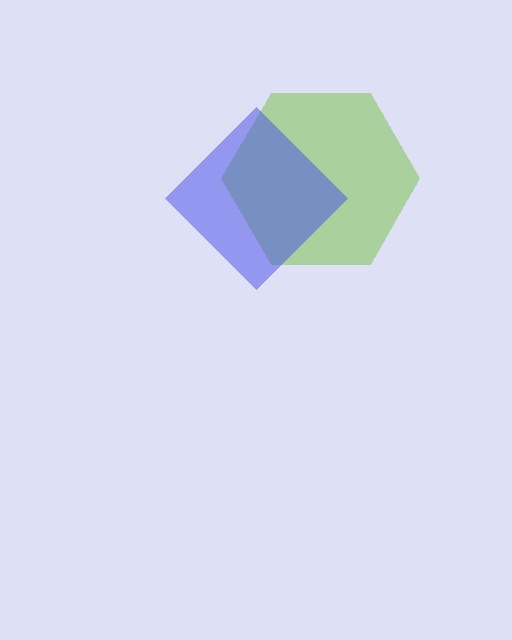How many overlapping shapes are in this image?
There are 2 overlapping shapes in the image.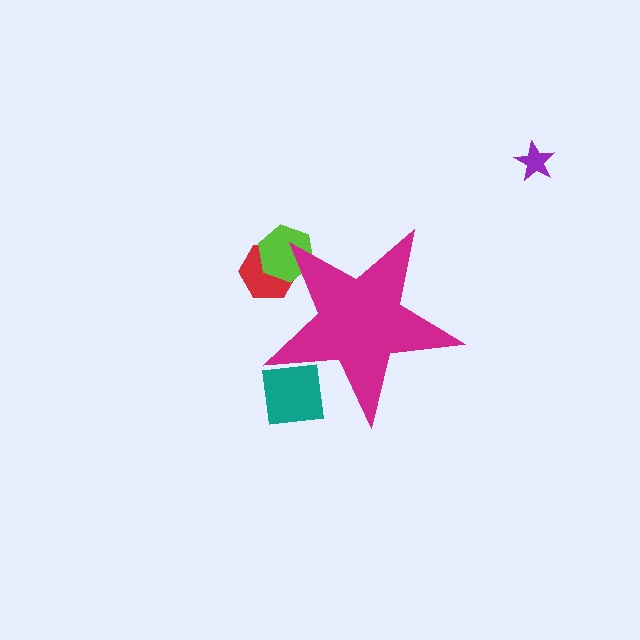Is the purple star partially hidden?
No, the purple star is fully visible.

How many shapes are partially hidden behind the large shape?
3 shapes are partially hidden.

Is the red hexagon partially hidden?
Yes, the red hexagon is partially hidden behind the magenta star.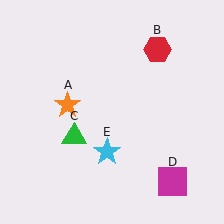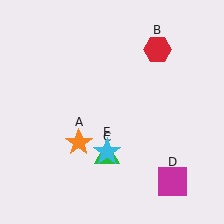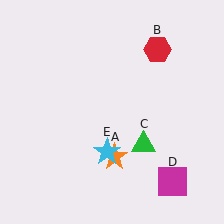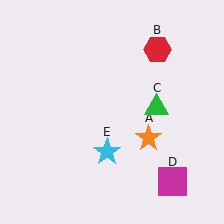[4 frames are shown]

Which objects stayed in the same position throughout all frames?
Red hexagon (object B) and magenta square (object D) and cyan star (object E) remained stationary.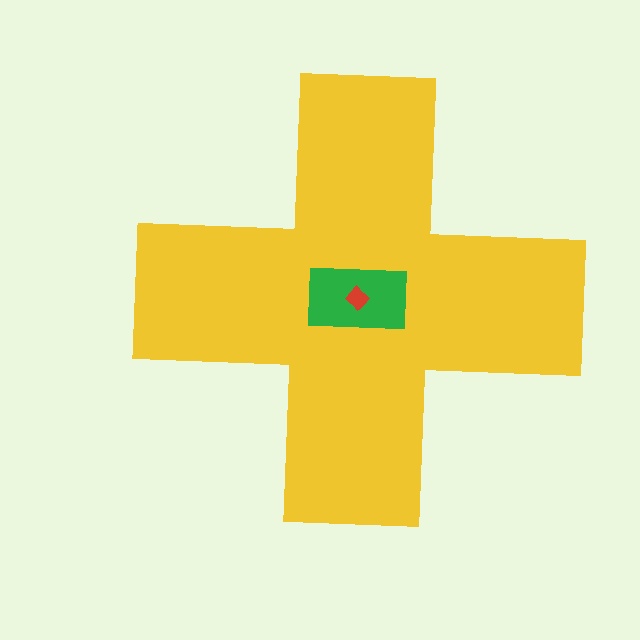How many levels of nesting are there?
3.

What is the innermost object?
The red diamond.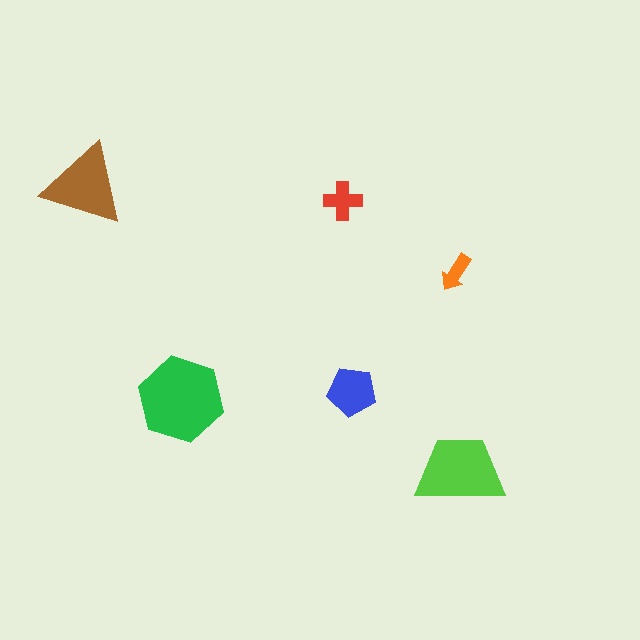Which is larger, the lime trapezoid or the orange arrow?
The lime trapezoid.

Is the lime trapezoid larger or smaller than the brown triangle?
Larger.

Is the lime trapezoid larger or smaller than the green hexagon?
Smaller.